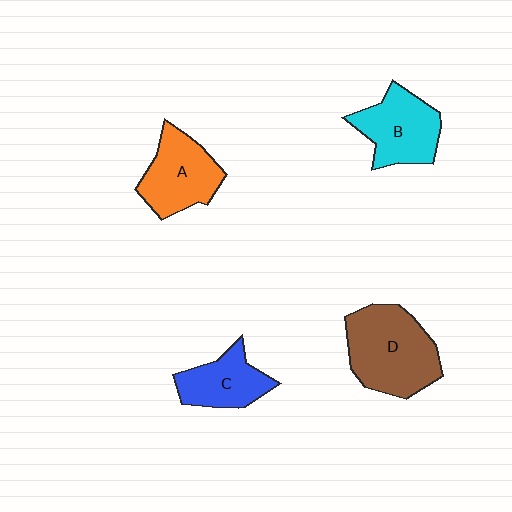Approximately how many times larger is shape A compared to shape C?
Approximately 1.2 times.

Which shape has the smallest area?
Shape C (blue).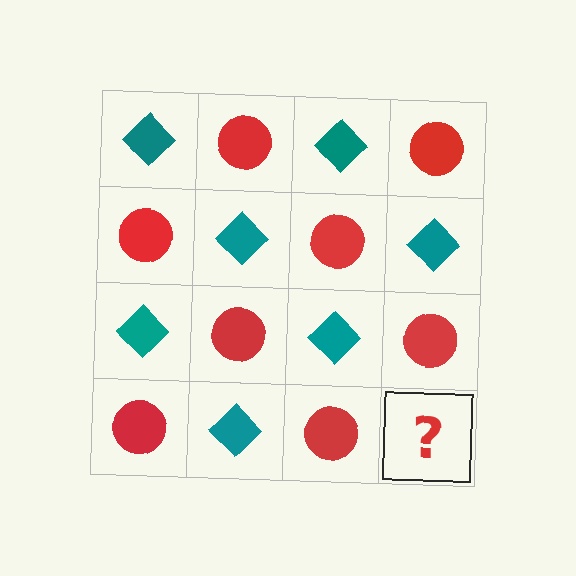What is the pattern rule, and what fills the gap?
The rule is that it alternates teal diamond and red circle in a checkerboard pattern. The gap should be filled with a teal diamond.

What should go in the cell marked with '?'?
The missing cell should contain a teal diamond.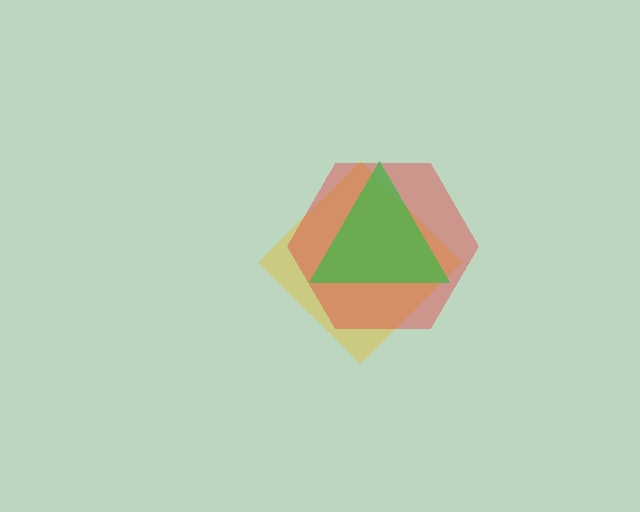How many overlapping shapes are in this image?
There are 3 overlapping shapes in the image.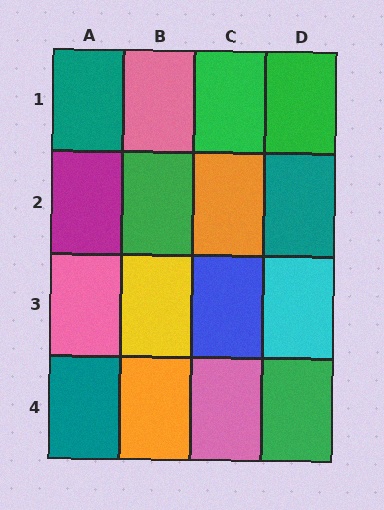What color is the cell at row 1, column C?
Green.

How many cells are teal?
3 cells are teal.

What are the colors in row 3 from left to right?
Pink, yellow, blue, cyan.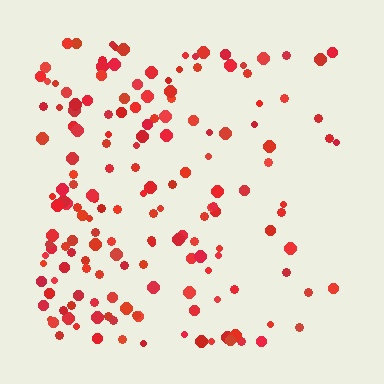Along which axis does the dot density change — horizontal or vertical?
Horizontal.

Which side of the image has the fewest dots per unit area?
The right.